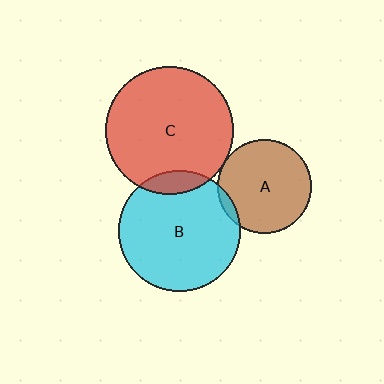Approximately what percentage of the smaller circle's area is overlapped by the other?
Approximately 5%.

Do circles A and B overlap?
Yes.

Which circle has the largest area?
Circle C (red).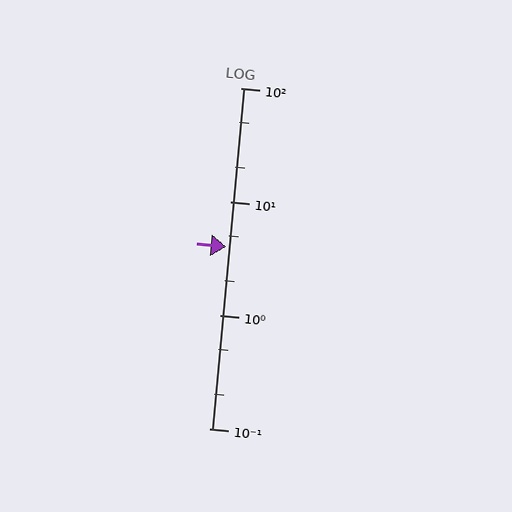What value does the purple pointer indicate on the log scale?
The pointer indicates approximately 4.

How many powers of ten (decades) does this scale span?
The scale spans 3 decades, from 0.1 to 100.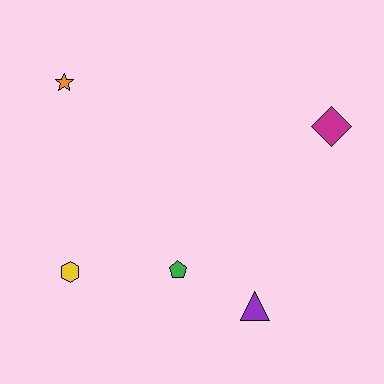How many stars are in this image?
There is 1 star.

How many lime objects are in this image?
There are no lime objects.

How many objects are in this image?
There are 5 objects.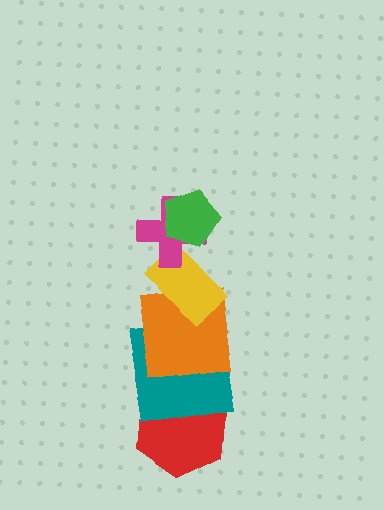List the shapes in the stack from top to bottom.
From top to bottom: the green pentagon, the magenta cross, the yellow rectangle, the orange square, the teal square, the red hexagon.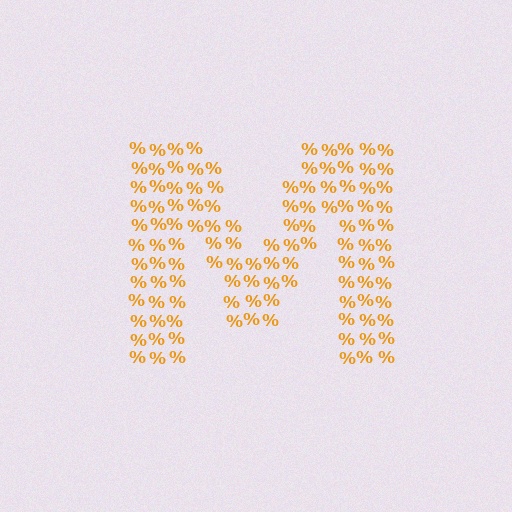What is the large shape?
The large shape is the letter M.